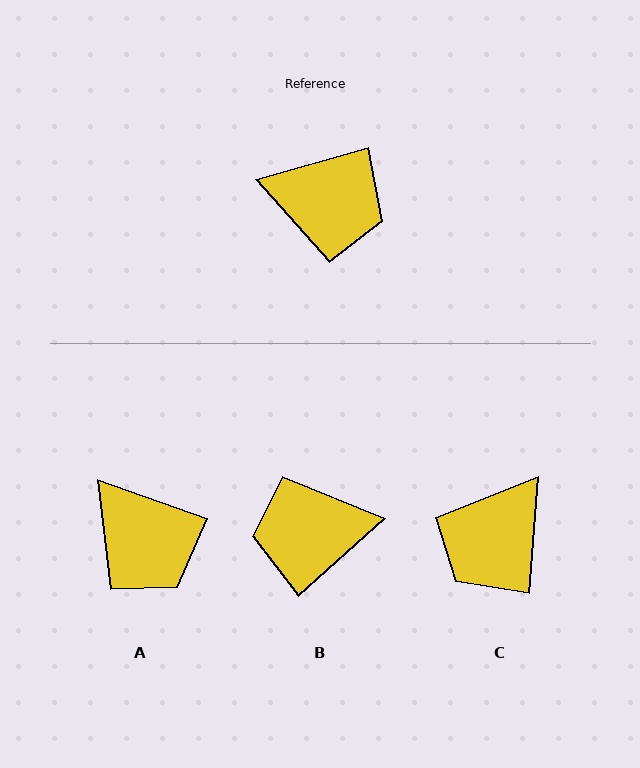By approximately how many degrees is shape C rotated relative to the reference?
Approximately 110 degrees clockwise.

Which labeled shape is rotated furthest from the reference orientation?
B, about 154 degrees away.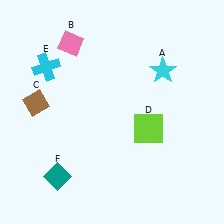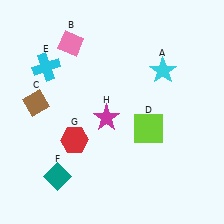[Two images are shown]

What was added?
A red hexagon (G), a magenta star (H) were added in Image 2.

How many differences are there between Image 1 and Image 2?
There are 2 differences between the two images.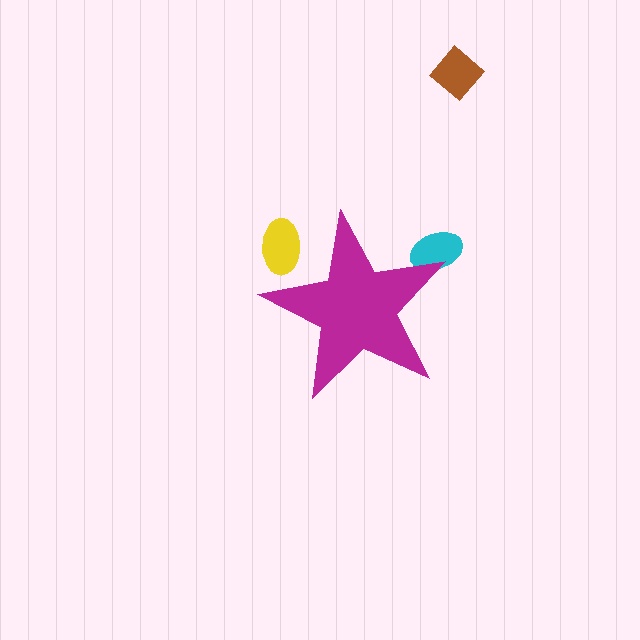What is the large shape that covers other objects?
A magenta star.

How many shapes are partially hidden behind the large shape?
2 shapes are partially hidden.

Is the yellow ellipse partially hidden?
Yes, the yellow ellipse is partially hidden behind the magenta star.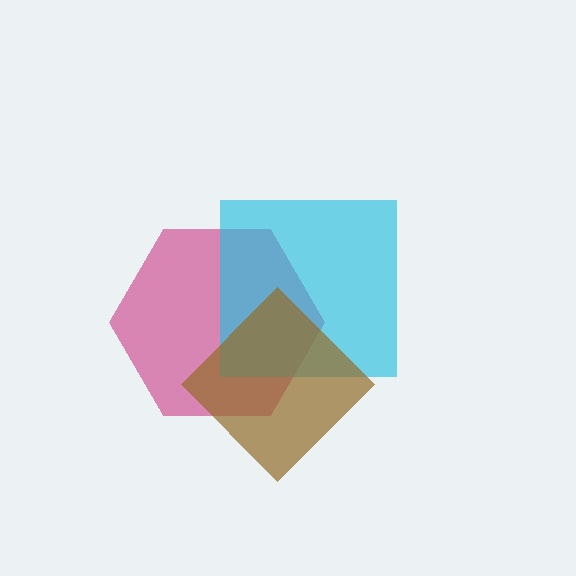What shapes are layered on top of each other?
The layered shapes are: a magenta hexagon, a cyan square, a brown diamond.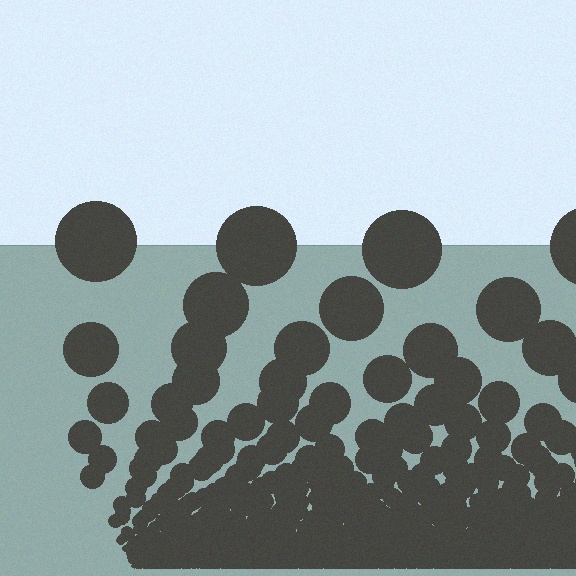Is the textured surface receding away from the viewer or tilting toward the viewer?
The surface appears to tilt toward the viewer. Texture elements get larger and sparser toward the top.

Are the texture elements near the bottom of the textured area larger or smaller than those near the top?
Smaller. The gradient is inverted — elements near the bottom are smaller and denser.